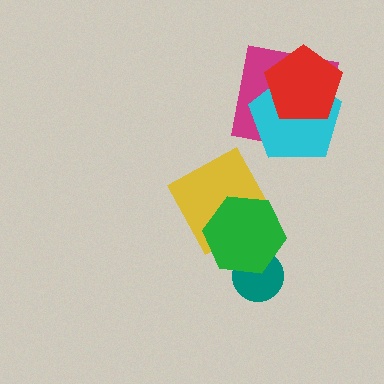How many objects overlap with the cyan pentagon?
2 objects overlap with the cyan pentagon.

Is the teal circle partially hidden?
Yes, it is partially covered by another shape.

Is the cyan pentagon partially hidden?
Yes, it is partially covered by another shape.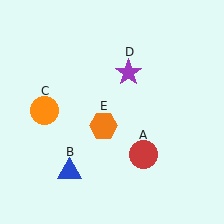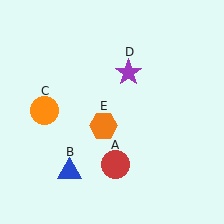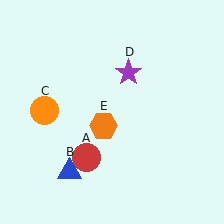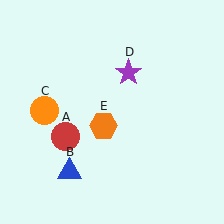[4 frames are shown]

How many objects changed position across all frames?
1 object changed position: red circle (object A).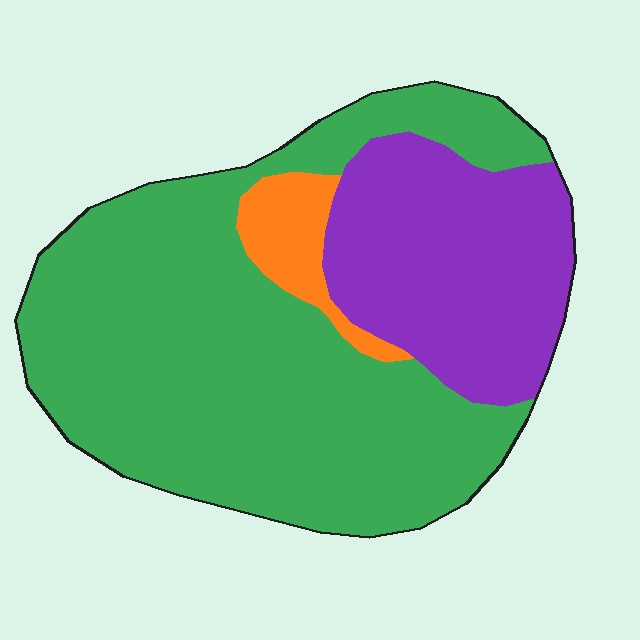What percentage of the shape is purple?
Purple takes up about one quarter (1/4) of the shape.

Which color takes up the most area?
Green, at roughly 65%.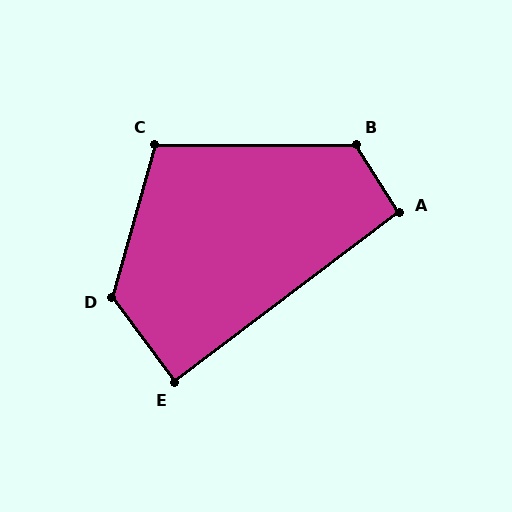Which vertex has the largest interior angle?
D, at approximately 128 degrees.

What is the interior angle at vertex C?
Approximately 106 degrees (obtuse).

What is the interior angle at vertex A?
Approximately 95 degrees (approximately right).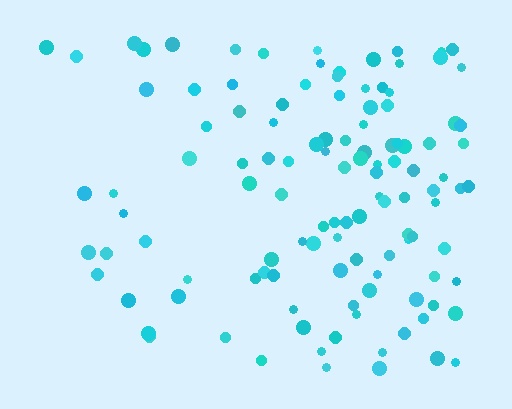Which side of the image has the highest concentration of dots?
The right.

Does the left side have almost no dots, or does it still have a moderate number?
Still a moderate number, just noticeably fewer than the right.